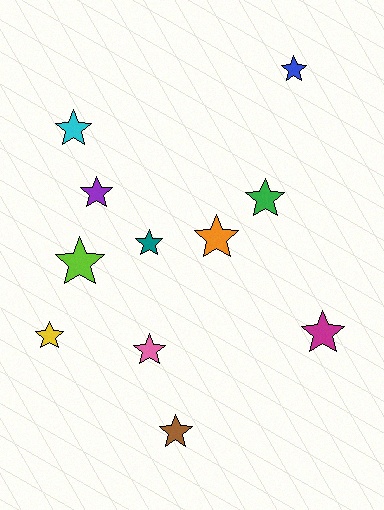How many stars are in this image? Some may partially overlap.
There are 11 stars.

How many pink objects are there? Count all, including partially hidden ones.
There is 1 pink object.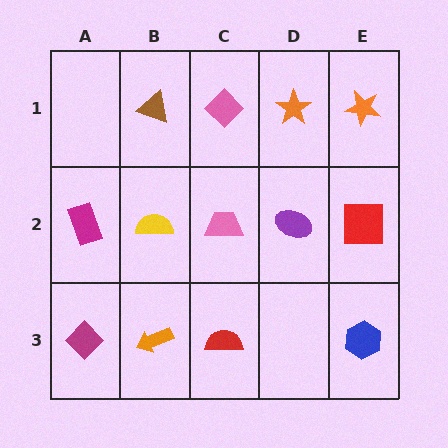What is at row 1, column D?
An orange star.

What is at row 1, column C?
A pink diamond.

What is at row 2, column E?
A red square.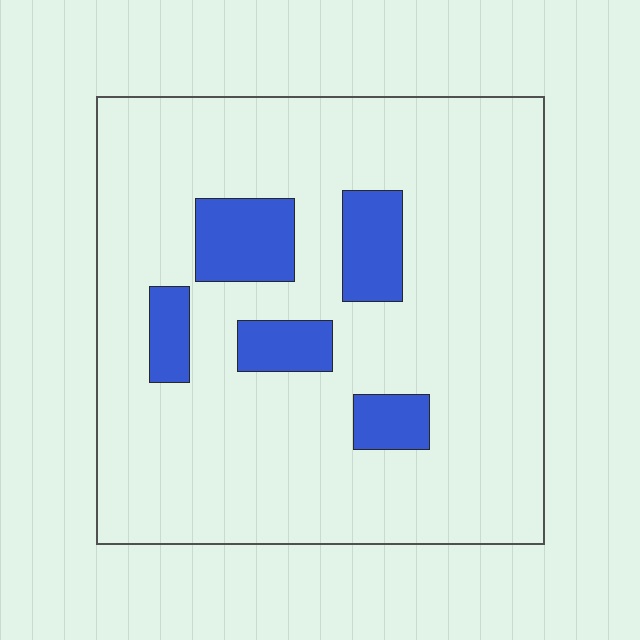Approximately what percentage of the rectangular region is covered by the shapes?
Approximately 15%.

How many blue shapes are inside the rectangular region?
5.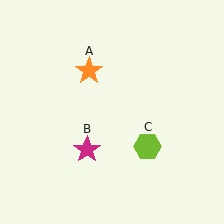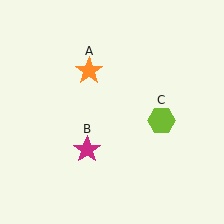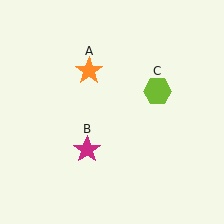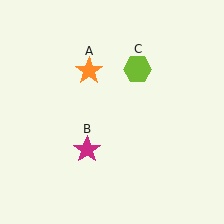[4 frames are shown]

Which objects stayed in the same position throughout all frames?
Orange star (object A) and magenta star (object B) remained stationary.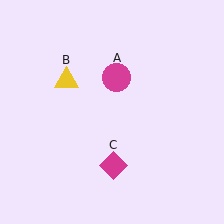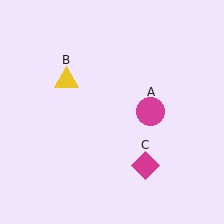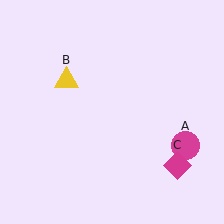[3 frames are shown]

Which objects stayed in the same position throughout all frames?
Yellow triangle (object B) remained stationary.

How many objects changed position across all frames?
2 objects changed position: magenta circle (object A), magenta diamond (object C).